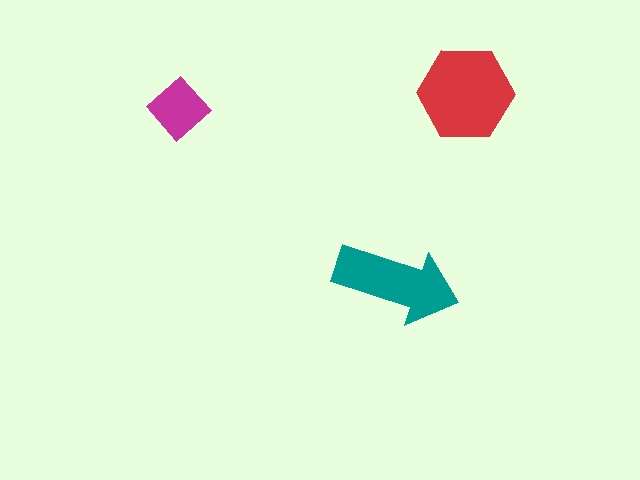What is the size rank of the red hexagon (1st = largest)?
1st.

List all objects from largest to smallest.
The red hexagon, the teal arrow, the magenta diamond.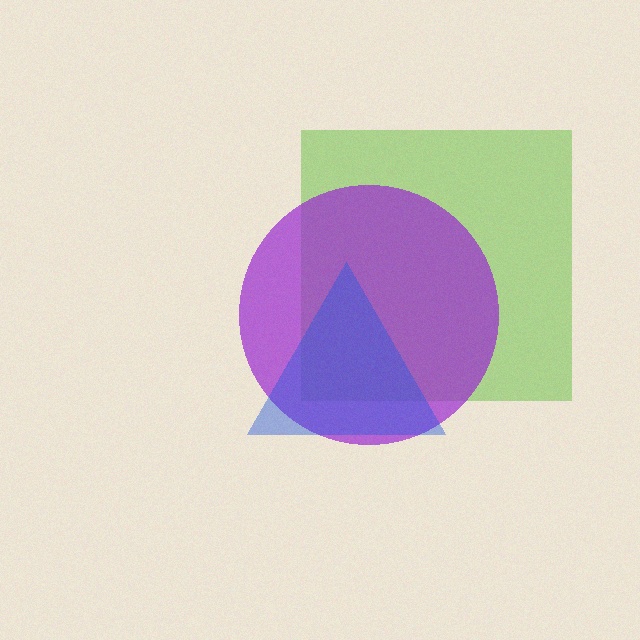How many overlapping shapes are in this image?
There are 3 overlapping shapes in the image.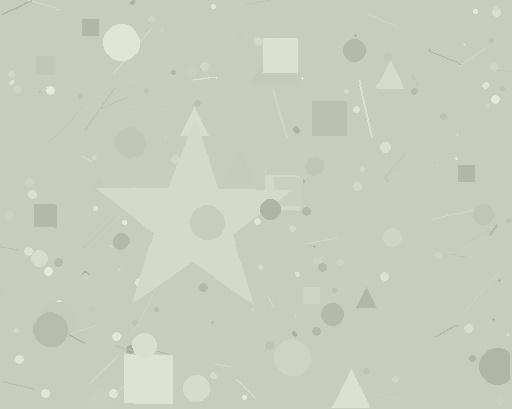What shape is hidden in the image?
A star is hidden in the image.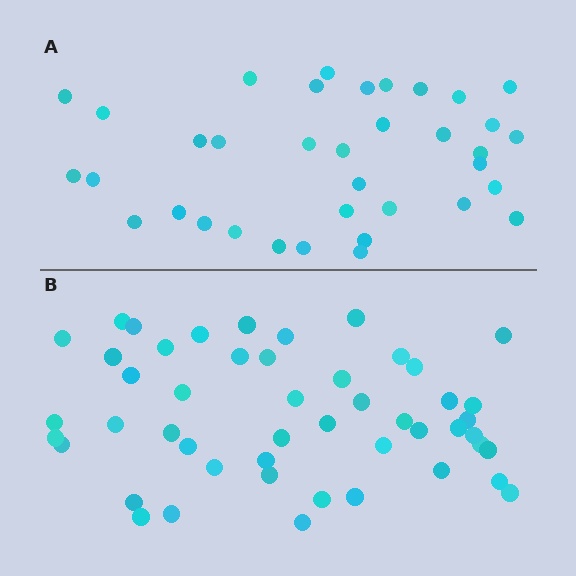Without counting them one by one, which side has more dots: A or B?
Region B (the bottom region) has more dots.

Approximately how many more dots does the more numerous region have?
Region B has approximately 15 more dots than region A.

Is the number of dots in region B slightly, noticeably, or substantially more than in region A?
Region B has noticeably more, but not dramatically so. The ratio is roughly 1.4 to 1.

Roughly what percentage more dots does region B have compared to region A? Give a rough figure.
About 35% more.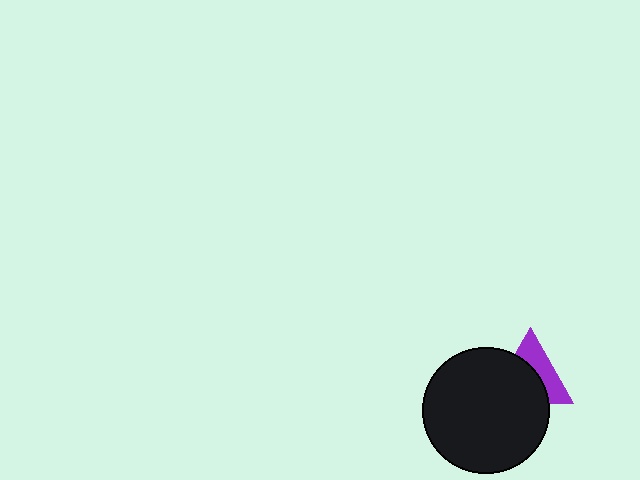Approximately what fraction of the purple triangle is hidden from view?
Roughly 56% of the purple triangle is hidden behind the black circle.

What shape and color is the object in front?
The object in front is a black circle.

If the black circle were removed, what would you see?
You would see the complete purple triangle.